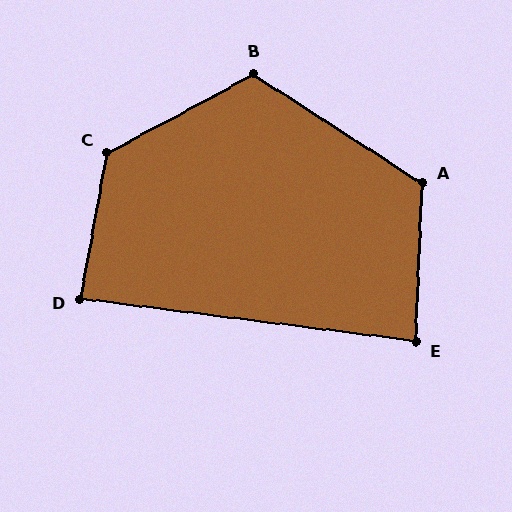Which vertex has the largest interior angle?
C, at approximately 128 degrees.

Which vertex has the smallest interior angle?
E, at approximately 85 degrees.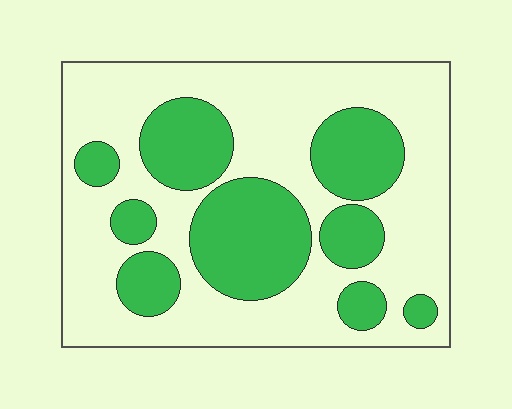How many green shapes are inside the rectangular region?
9.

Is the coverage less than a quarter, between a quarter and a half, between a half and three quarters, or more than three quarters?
Between a quarter and a half.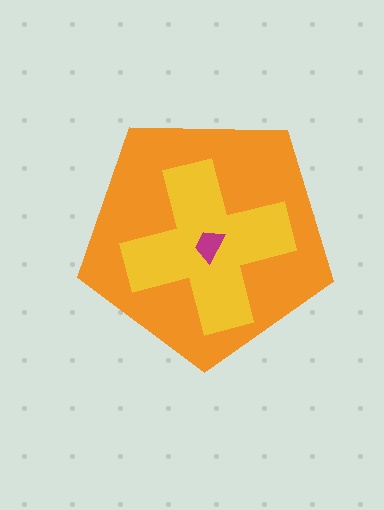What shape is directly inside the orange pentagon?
The yellow cross.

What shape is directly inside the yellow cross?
The magenta trapezoid.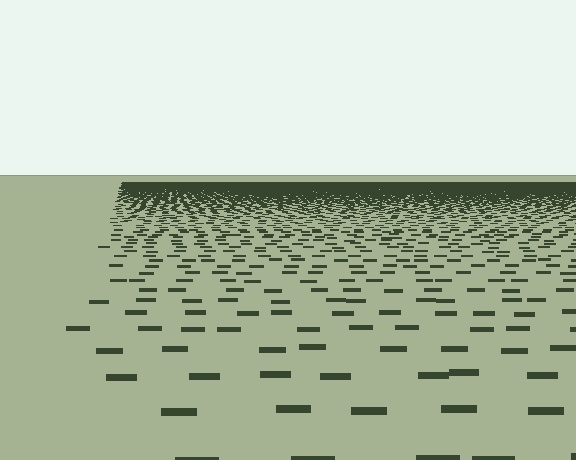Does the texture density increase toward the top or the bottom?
Density increases toward the top.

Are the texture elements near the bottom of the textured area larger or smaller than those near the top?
Larger. Near the bottom, elements are closer to the viewer and appear at a bigger on-screen size.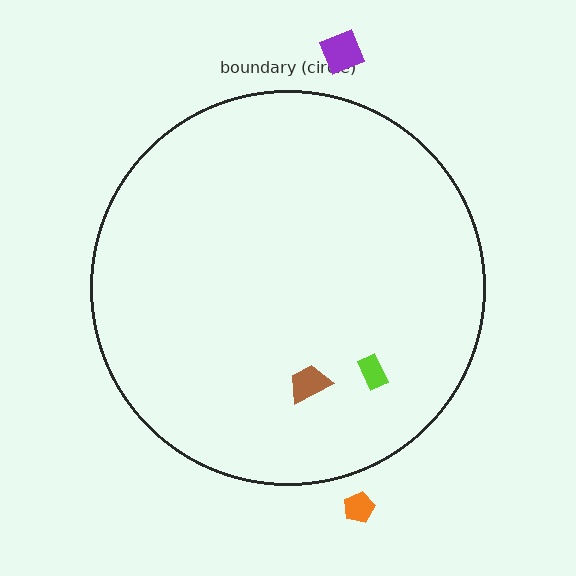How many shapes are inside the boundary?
2 inside, 2 outside.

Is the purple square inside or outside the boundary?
Outside.